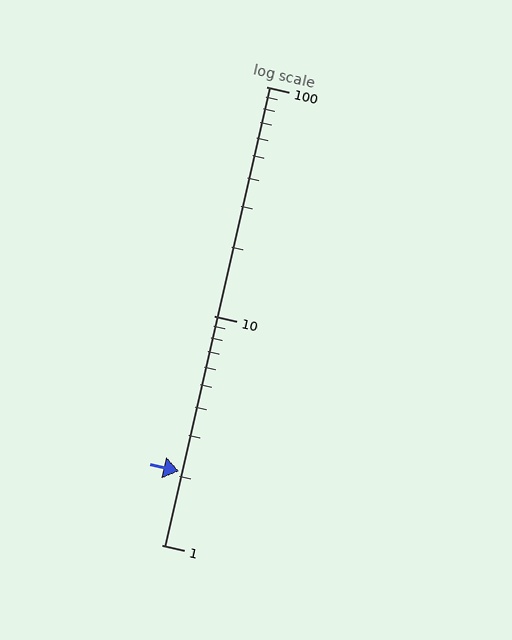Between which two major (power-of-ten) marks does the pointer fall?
The pointer is between 1 and 10.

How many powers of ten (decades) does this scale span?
The scale spans 2 decades, from 1 to 100.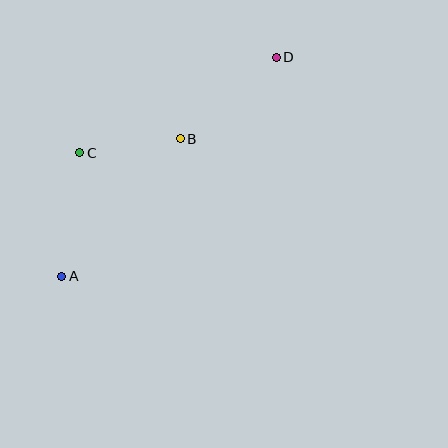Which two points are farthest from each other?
Points A and D are farthest from each other.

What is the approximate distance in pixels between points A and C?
The distance between A and C is approximately 125 pixels.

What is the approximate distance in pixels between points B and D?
The distance between B and D is approximately 126 pixels.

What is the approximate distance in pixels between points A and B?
The distance between A and B is approximately 181 pixels.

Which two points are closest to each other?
Points B and C are closest to each other.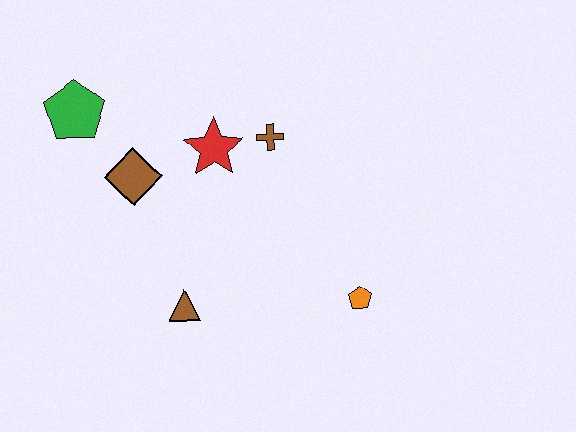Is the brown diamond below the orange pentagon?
No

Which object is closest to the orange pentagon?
The brown triangle is closest to the orange pentagon.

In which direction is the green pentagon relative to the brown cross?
The green pentagon is to the left of the brown cross.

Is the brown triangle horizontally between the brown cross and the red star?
No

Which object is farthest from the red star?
The orange pentagon is farthest from the red star.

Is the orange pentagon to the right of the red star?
Yes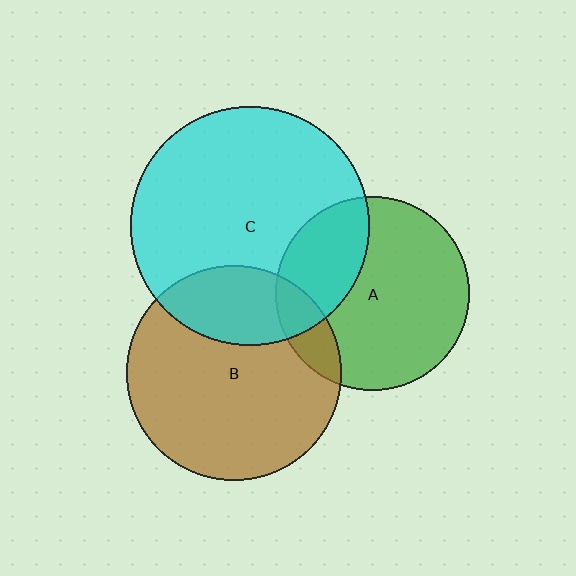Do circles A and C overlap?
Yes.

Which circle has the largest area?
Circle C (cyan).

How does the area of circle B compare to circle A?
Approximately 1.2 times.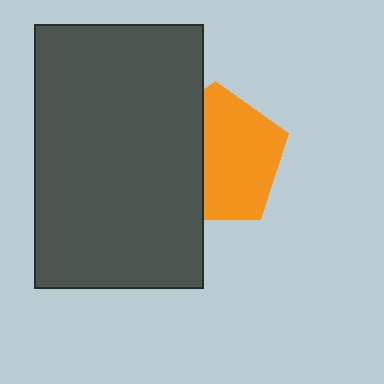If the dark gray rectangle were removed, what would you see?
You would see the complete orange pentagon.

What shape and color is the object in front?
The object in front is a dark gray rectangle.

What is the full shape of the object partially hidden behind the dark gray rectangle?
The partially hidden object is an orange pentagon.